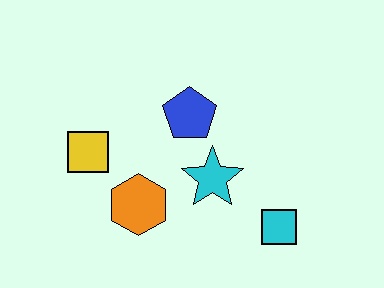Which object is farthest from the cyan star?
The yellow square is farthest from the cyan star.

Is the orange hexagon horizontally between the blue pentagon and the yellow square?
Yes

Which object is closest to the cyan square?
The cyan star is closest to the cyan square.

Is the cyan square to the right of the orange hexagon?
Yes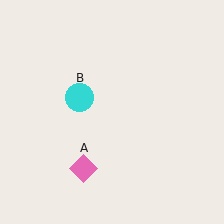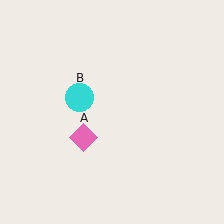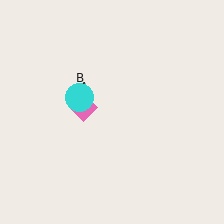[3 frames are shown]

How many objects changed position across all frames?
1 object changed position: pink diamond (object A).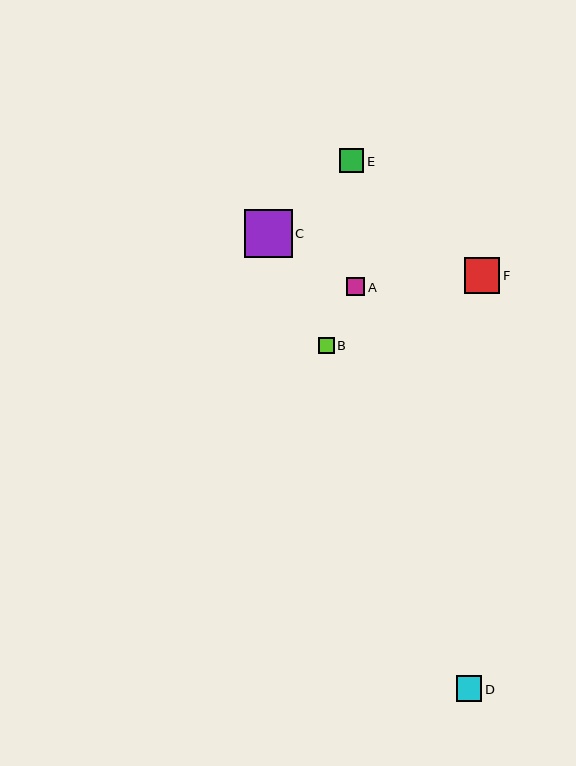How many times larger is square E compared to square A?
Square E is approximately 1.3 times the size of square A.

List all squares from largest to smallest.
From largest to smallest: C, F, D, E, A, B.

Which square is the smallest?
Square B is the smallest with a size of approximately 16 pixels.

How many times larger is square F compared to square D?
Square F is approximately 1.4 times the size of square D.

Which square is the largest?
Square C is the largest with a size of approximately 48 pixels.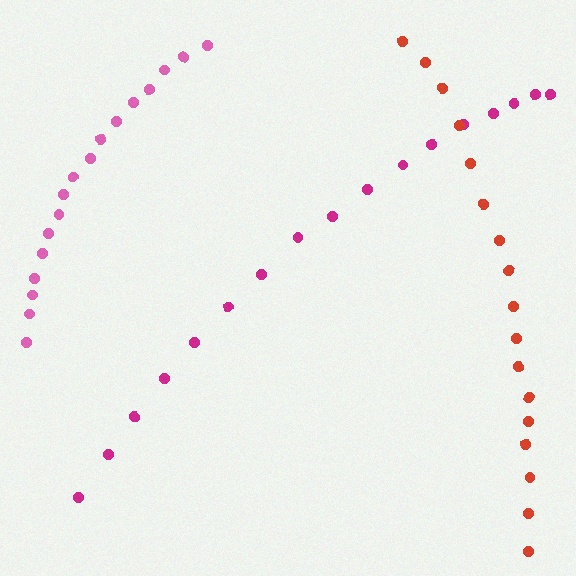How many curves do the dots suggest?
There are 3 distinct paths.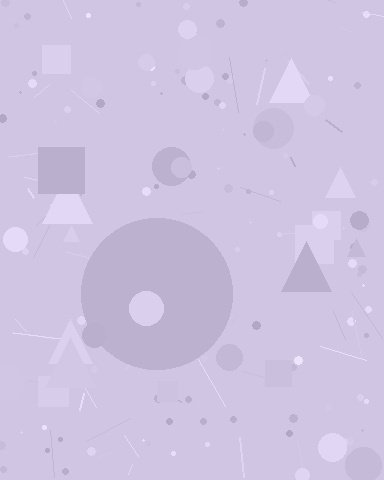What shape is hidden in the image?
A circle is hidden in the image.